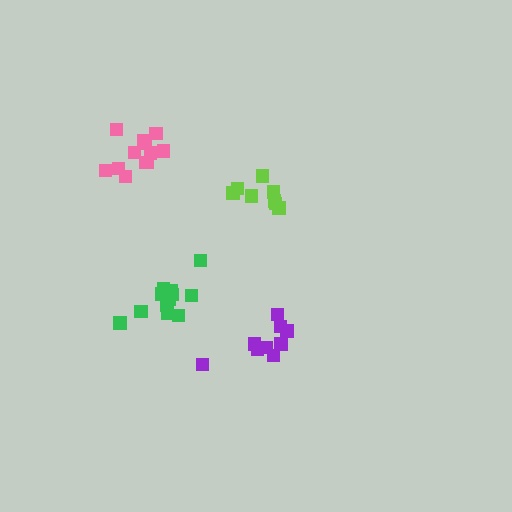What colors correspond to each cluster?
The clusters are colored: purple, lime, green, pink.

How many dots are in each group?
Group 1: 9 dots, Group 2: 8 dots, Group 3: 12 dots, Group 4: 12 dots (41 total).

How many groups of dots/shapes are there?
There are 4 groups.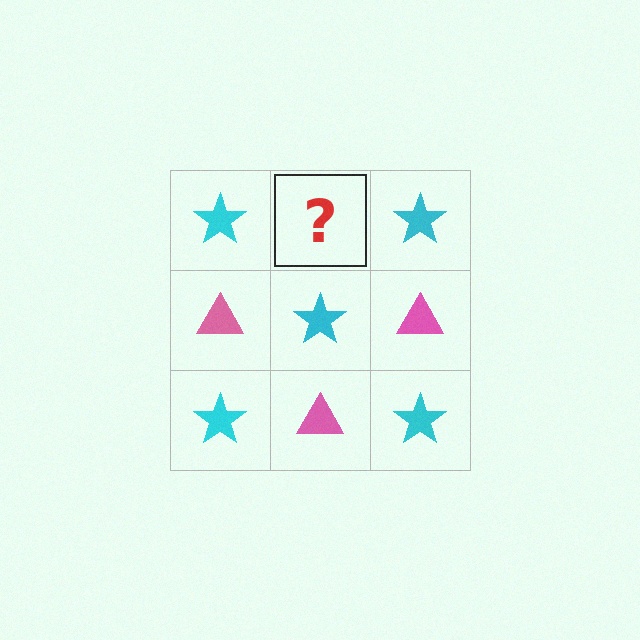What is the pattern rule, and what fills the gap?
The rule is that it alternates cyan star and pink triangle in a checkerboard pattern. The gap should be filled with a pink triangle.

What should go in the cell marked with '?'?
The missing cell should contain a pink triangle.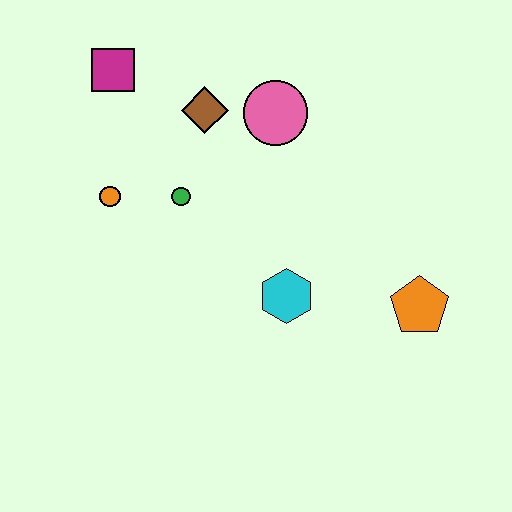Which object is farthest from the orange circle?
The orange pentagon is farthest from the orange circle.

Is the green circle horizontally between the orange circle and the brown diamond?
Yes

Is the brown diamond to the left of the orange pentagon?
Yes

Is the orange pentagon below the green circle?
Yes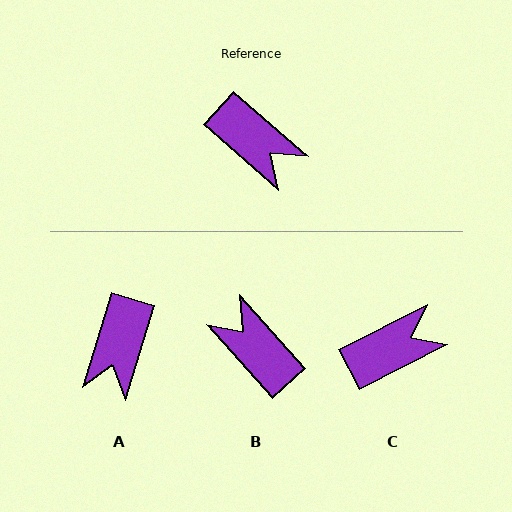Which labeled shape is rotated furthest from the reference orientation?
B, about 173 degrees away.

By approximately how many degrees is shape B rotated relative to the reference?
Approximately 173 degrees counter-clockwise.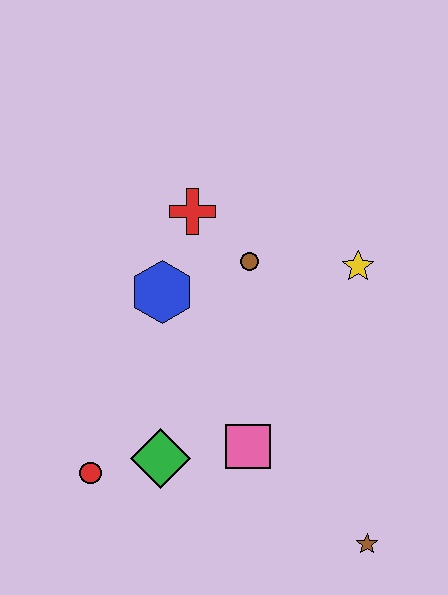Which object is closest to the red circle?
The green diamond is closest to the red circle.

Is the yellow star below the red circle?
No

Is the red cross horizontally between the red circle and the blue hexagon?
No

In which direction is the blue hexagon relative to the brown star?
The blue hexagon is above the brown star.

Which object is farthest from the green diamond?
The yellow star is farthest from the green diamond.